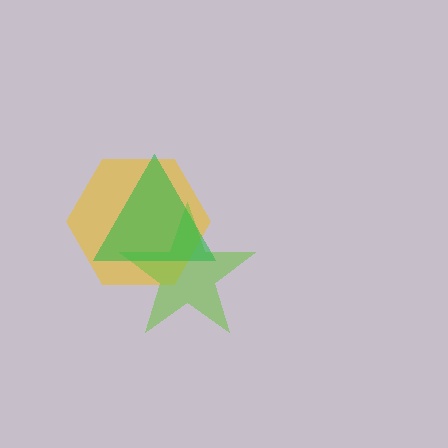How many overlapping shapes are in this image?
There are 3 overlapping shapes in the image.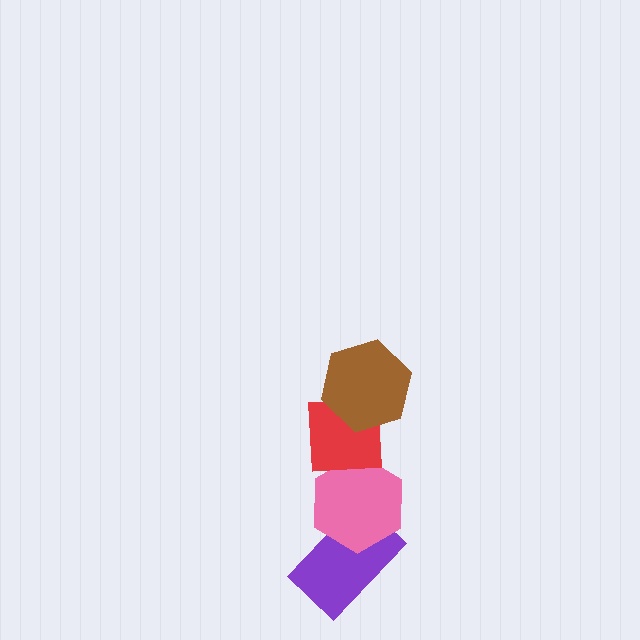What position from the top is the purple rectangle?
The purple rectangle is 4th from the top.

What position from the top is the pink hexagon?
The pink hexagon is 3rd from the top.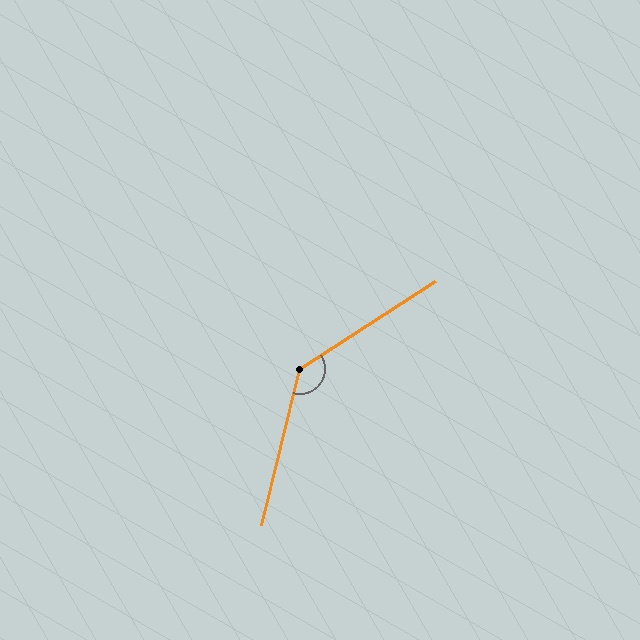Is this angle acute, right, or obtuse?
It is obtuse.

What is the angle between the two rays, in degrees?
Approximately 137 degrees.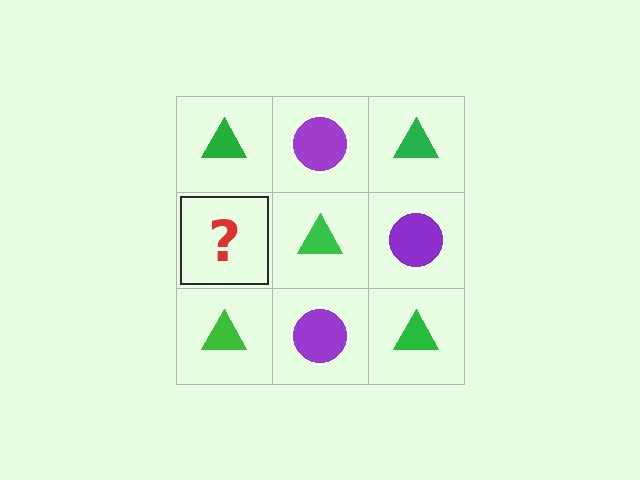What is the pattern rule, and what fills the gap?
The rule is that it alternates green triangle and purple circle in a checkerboard pattern. The gap should be filled with a purple circle.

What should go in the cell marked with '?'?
The missing cell should contain a purple circle.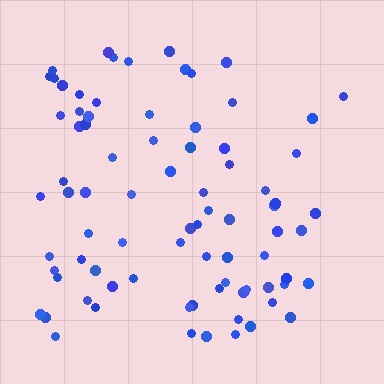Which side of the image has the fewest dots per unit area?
The right.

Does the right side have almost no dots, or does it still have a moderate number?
Still a moderate number, just noticeably fewer than the left.